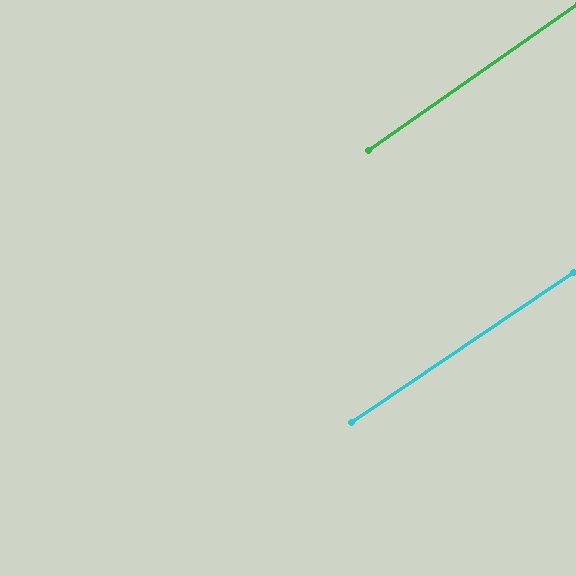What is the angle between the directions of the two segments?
Approximately 1 degree.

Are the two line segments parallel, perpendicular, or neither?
Parallel — their directions differ by only 0.8°.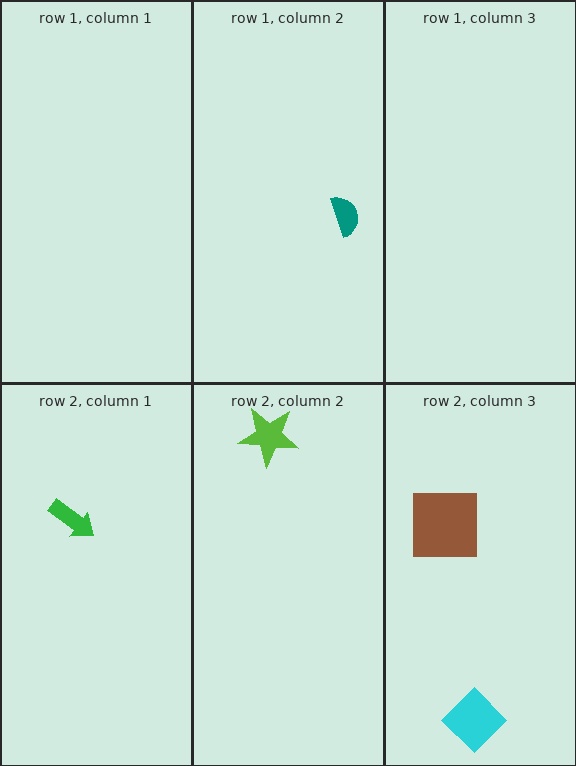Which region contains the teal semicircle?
The row 1, column 2 region.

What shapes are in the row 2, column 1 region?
The green arrow.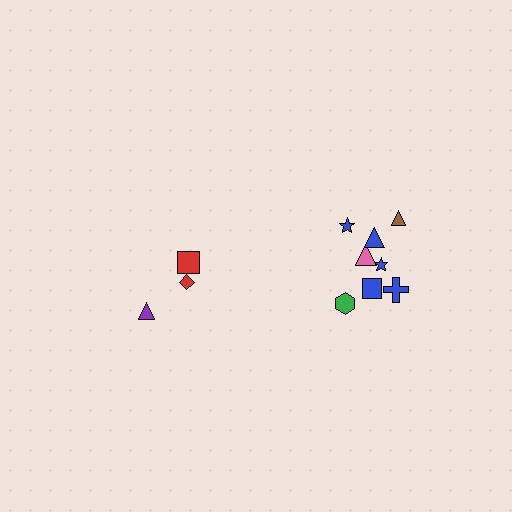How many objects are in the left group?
There are 3 objects.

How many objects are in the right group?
There are 8 objects.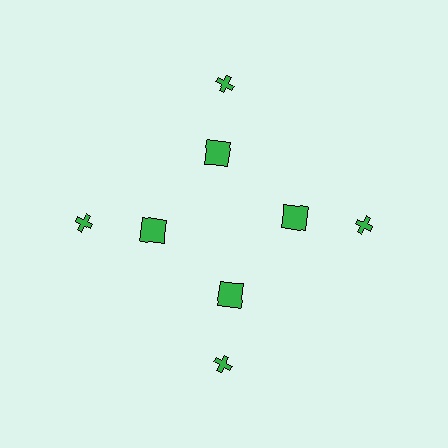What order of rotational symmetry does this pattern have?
This pattern has 4-fold rotational symmetry.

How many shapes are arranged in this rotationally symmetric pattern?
There are 8 shapes, arranged in 4 groups of 2.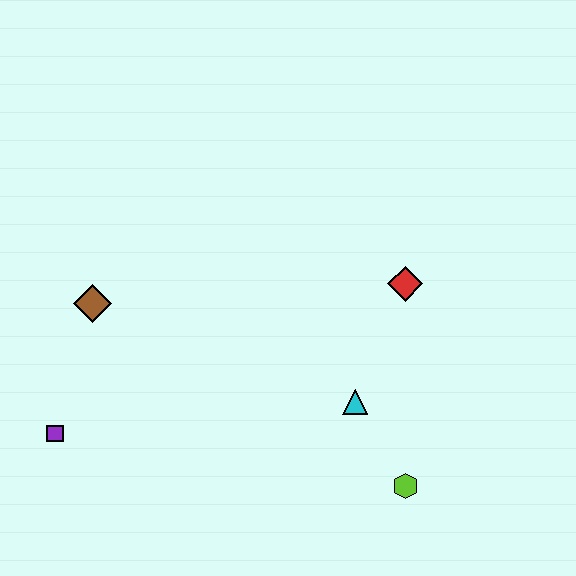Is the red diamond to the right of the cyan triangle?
Yes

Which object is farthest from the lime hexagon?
The brown diamond is farthest from the lime hexagon.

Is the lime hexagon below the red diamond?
Yes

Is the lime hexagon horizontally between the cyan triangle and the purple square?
No